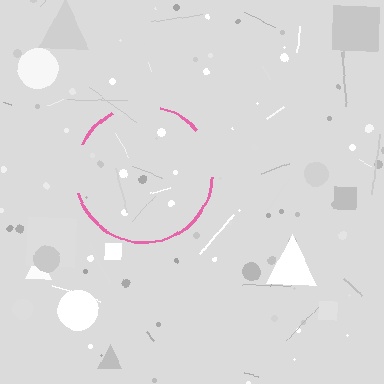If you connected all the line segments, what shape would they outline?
They would outline a circle.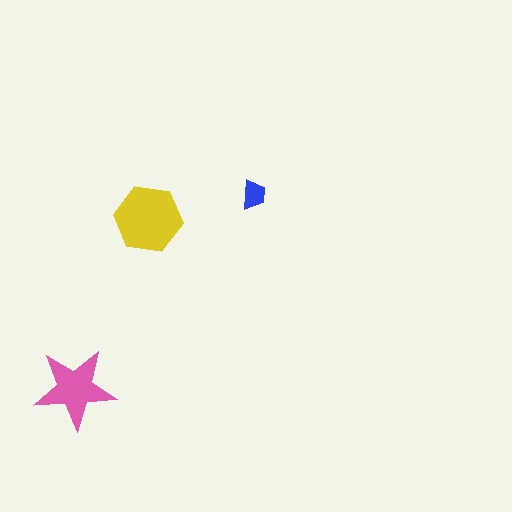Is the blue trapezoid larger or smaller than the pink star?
Smaller.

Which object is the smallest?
The blue trapezoid.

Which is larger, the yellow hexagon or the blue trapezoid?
The yellow hexagon.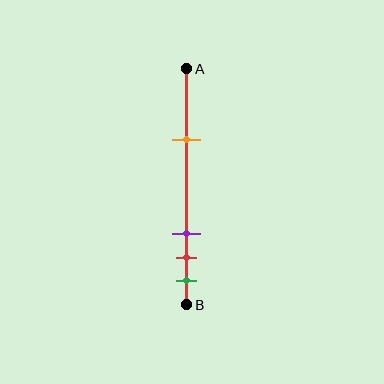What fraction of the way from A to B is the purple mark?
The purple mark is approximately 70% (0.7) of the way from A to B.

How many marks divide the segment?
There are 4 marks dividing the segment.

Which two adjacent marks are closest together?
The red and green marks are the closest adjacent pair.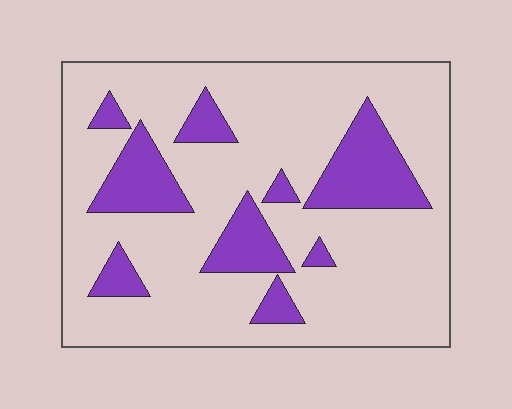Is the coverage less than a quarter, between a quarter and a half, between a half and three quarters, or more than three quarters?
Less than a quarter.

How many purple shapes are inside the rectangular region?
9.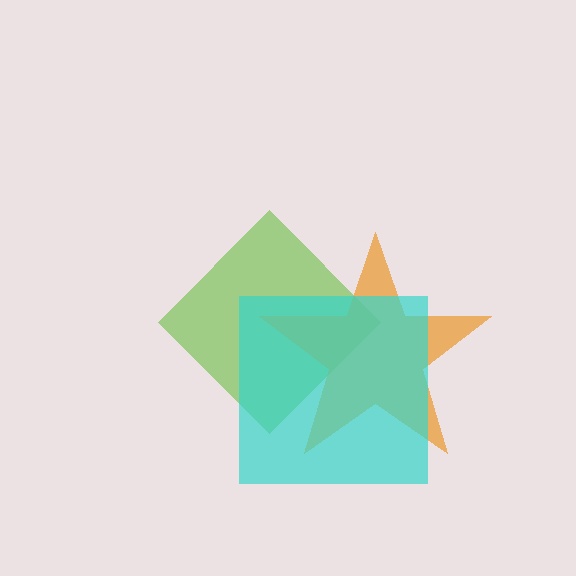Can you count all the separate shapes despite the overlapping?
Yes, there are 3 separate shapes.